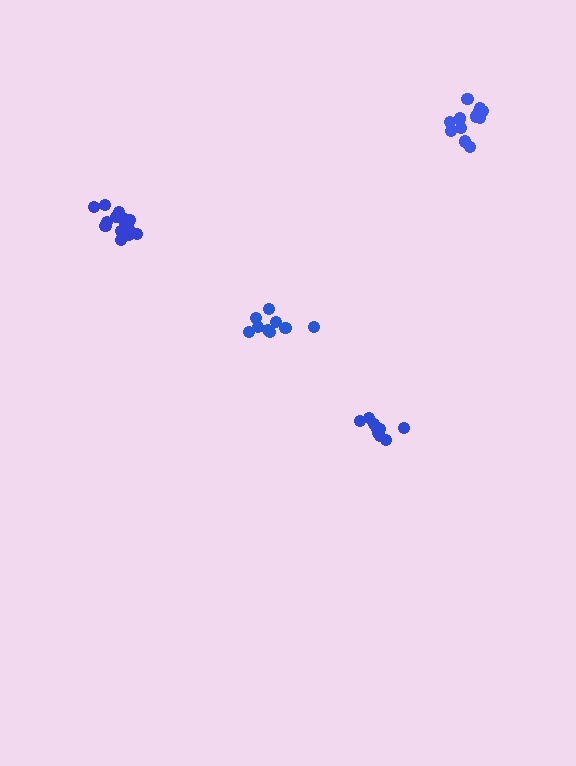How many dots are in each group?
Group 1: 13 dots, Group 2: 9 dots, Group 3: 9 dots, Group 4: 14 dots (45 total).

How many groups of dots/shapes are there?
There are 4 groups.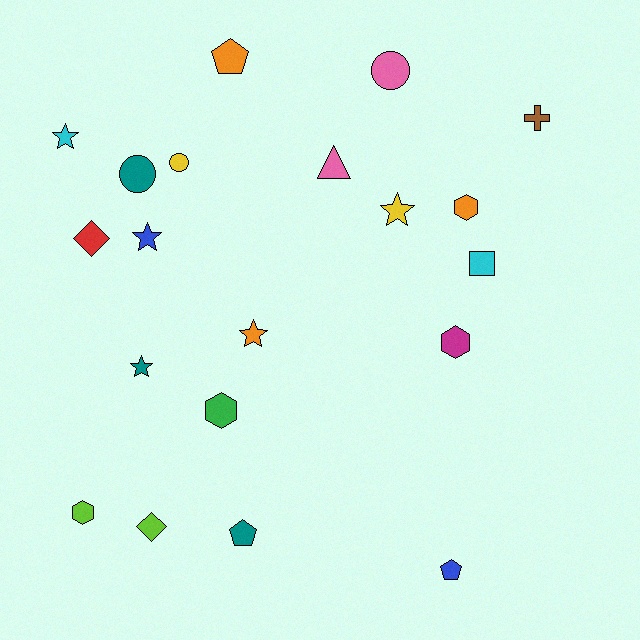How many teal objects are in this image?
There are 3 teal objects.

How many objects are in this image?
There are 20 objects.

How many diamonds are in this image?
There are 2 diamonds.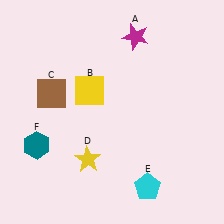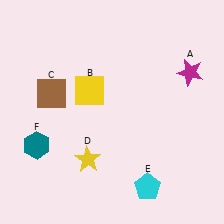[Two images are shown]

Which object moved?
The magenta star (A) moved right.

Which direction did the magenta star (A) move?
The magenta star (A) moved right.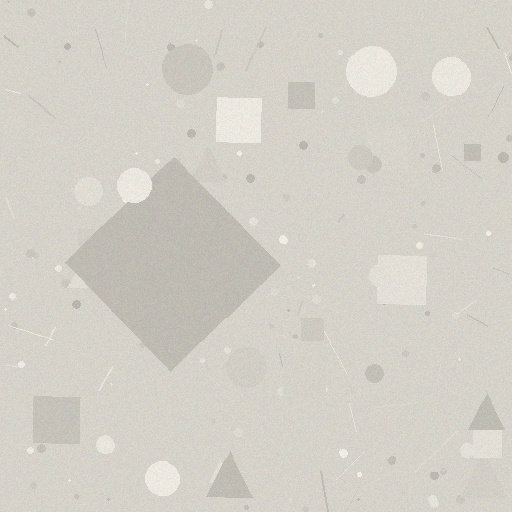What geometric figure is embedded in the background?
A diamond is embedded in the background.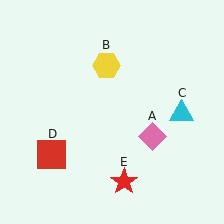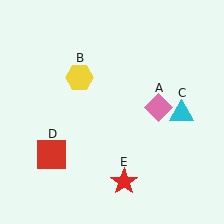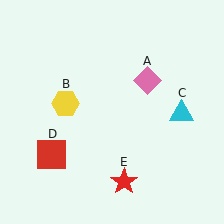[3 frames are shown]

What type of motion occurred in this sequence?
The pink diamond (object A), yellow hexagon (object B) rotated counterclockwise around the center of the scene.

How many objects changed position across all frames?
2 objects changed position: pink diamond (object A), yellow hexagon (object B).